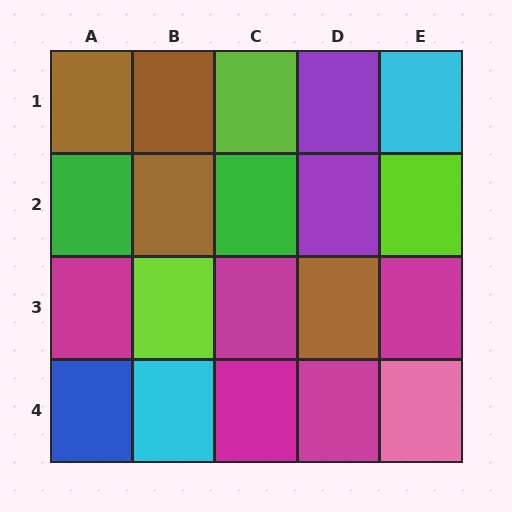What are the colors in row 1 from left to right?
Brown, brown, lime, purple, cyan.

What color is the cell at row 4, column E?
Pink.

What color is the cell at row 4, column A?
Blue.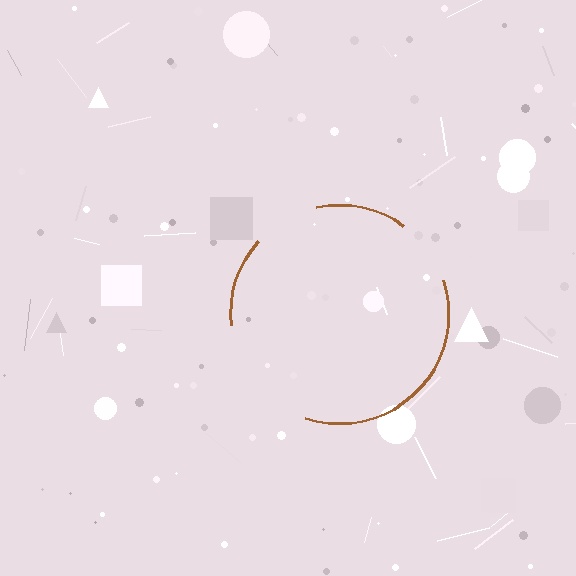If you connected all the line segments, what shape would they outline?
They would outline a circle.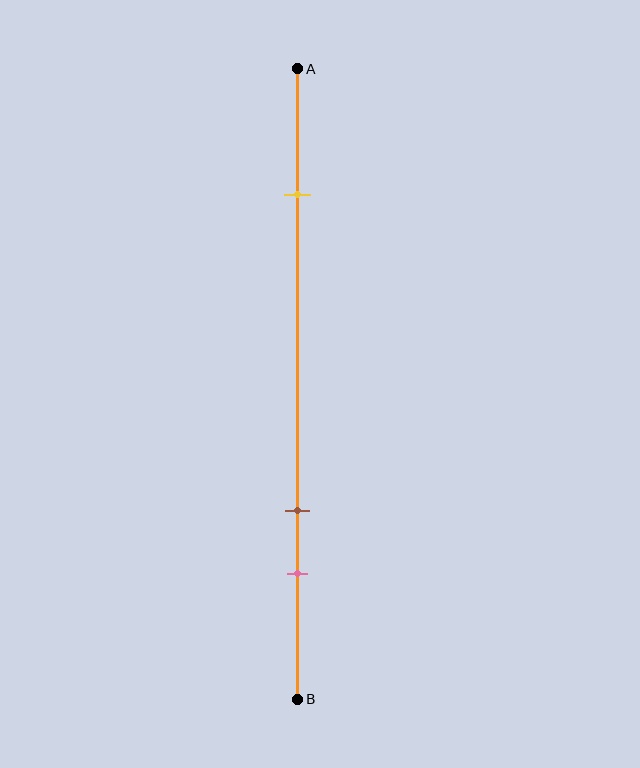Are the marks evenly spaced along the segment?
No, the marks are not evenly spaced.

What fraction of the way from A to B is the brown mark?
The brown mark is approximately 70% (0.7) of the way from A to B.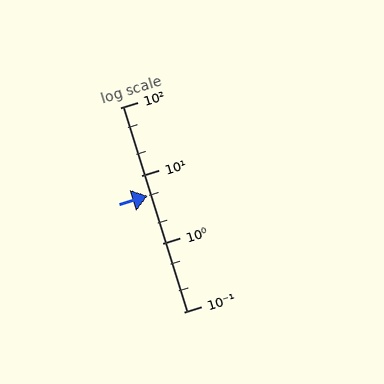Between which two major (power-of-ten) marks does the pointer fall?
The pointer is between 1 and 10.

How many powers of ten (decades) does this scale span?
The scale spans 3 decades, from 0.1 to 100.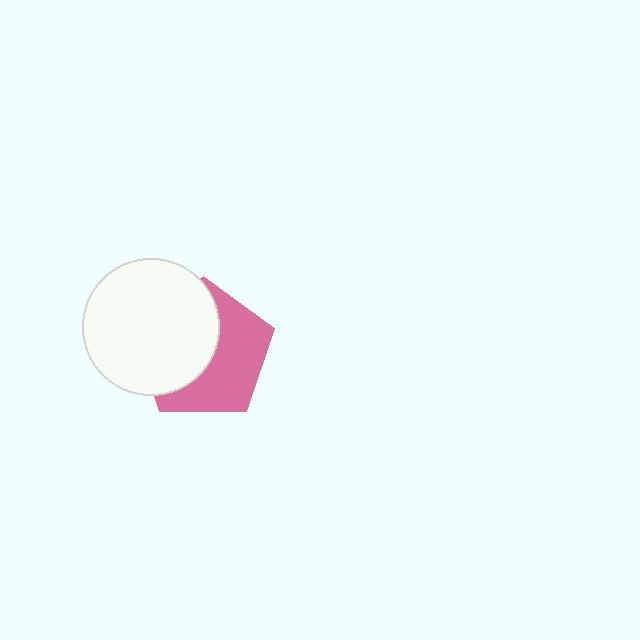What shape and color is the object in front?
The object in front is a white circle.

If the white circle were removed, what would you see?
You would see the complete pink pentagon.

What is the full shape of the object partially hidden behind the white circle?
The partially hidden object is a pink pentagon.